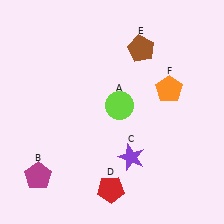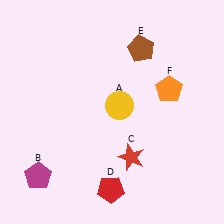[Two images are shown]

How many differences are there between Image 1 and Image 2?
There are 2 differences between the two images.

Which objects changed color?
A changed from lime to yellow. C changed from purple to red.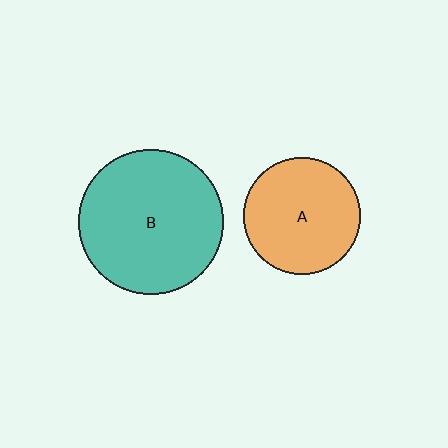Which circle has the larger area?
Circle B (teal).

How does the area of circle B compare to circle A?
Approximately 1.5 times.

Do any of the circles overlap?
No, none of the circles overlap.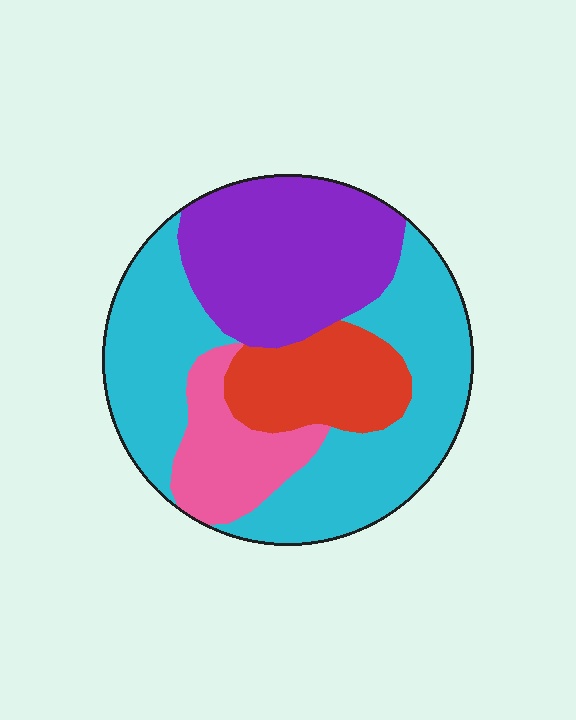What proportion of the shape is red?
Red covers around 15% of the shape.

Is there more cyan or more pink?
Cyan.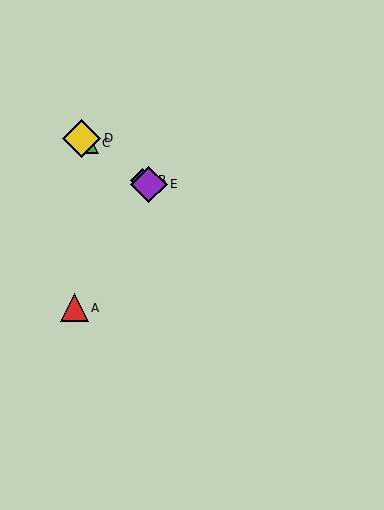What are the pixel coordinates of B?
Object B is at (143, 180).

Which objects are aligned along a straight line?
Objects B, C, D, E are aligned along a straight line.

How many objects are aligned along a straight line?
4 objects (B, C, D, E) are aligned along a straight line.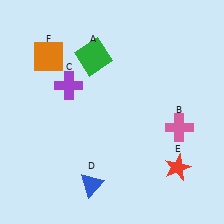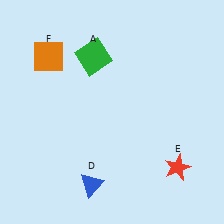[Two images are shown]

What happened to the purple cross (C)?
The purple cross (C) was removed in Image 2. It was in the top-left area of Image 1.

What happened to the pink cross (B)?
The pink cross (B) was removed in Image 2. It was in the bottom-right area of Image 1.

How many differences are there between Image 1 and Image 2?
There are 2 differences between the two images.